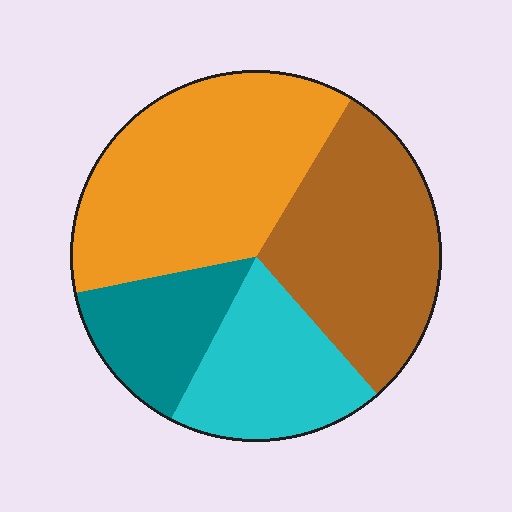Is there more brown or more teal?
Brown.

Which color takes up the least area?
Teal, at roughly 15%.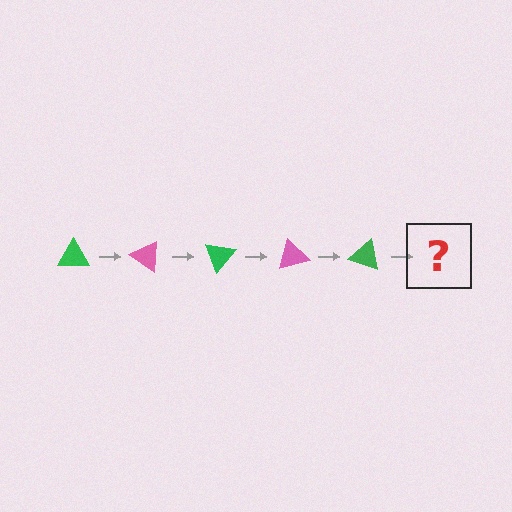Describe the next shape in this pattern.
It should be a pink triangle, rotated 175 degrees from the start.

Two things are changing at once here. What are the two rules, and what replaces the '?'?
The two rules are that it rotates 35 degrees each step and the color cycles through green and pink. The '?' should be a pink triangle, rotated 175 degrees from the start.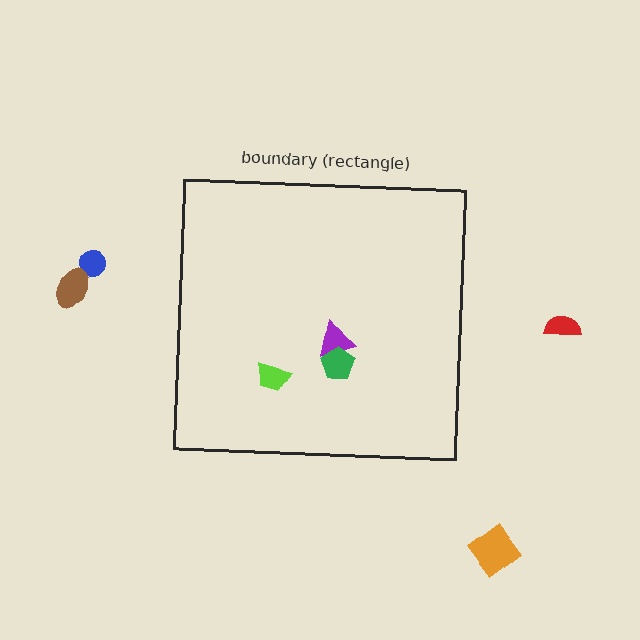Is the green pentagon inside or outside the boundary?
Inside.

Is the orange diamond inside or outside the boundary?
Outside.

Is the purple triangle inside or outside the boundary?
Inside.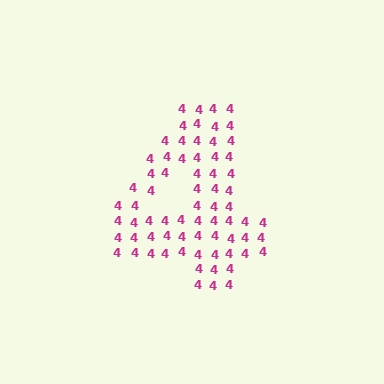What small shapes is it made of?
It is made of small digit 4's.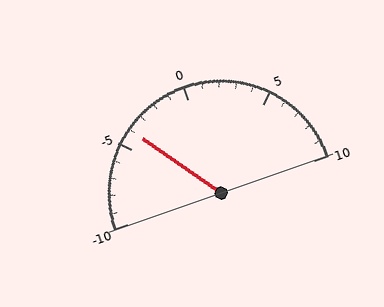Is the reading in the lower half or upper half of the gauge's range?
The reading is in the lower half of the range (-10 to 10).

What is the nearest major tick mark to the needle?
The nearest major tick mark is -5.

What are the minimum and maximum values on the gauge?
The gauge ranges from -10 to 10.